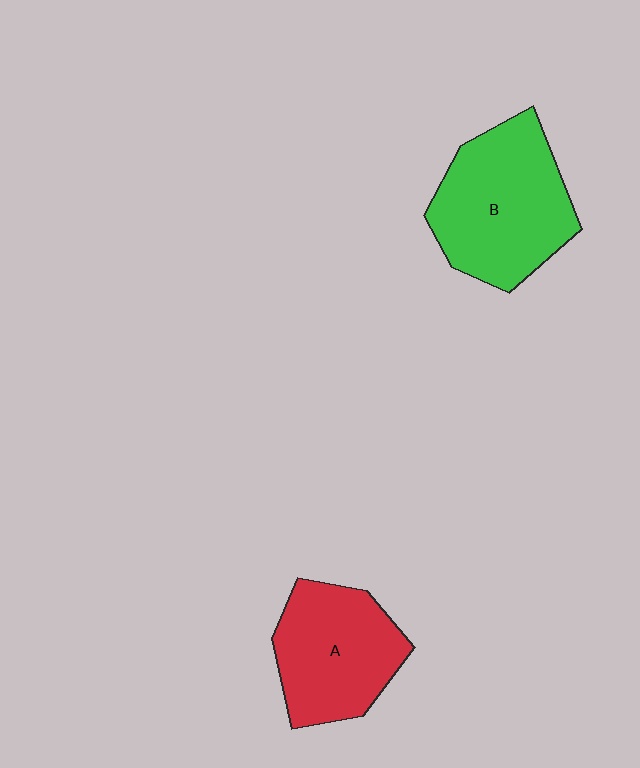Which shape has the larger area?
Shape B (green).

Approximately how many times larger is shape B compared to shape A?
Approximately 1.2 times.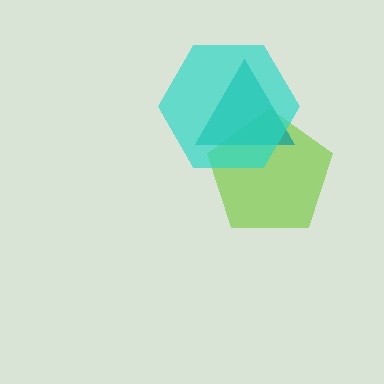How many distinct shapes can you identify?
There are 3 distinct shapes: a lime pentagon, a teal triangle, a cyan hexagon.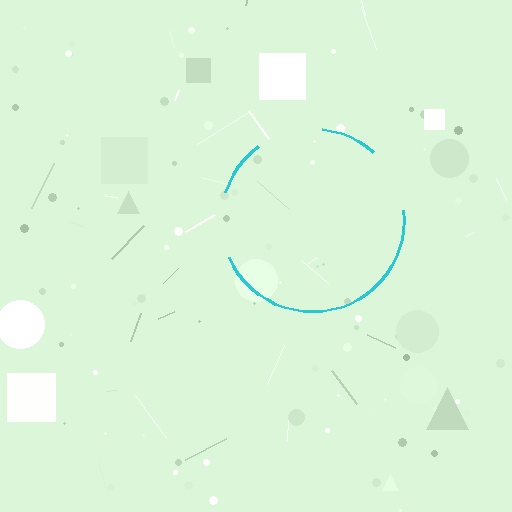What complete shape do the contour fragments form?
The contour fragments form a circle.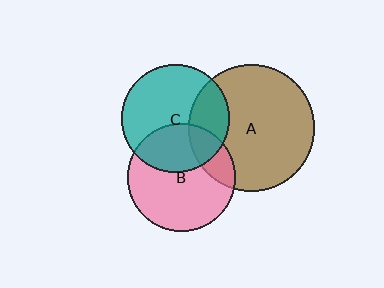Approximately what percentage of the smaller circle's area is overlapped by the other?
Approximately 25%.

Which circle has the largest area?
Circle A (brown).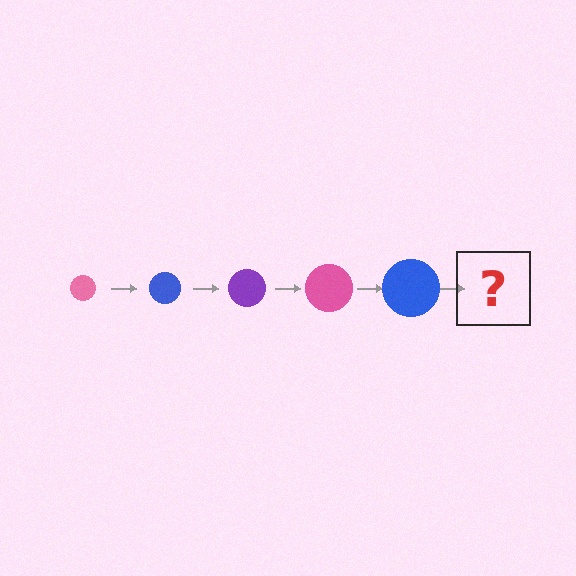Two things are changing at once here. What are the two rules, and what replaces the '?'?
The two rules are that the circle grows larger each step and the color cycles through pink, blue, and purple. The '?' should be a purple circle, larger than the previous one.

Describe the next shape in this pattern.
It should be a purple circle, larger than the previous one.